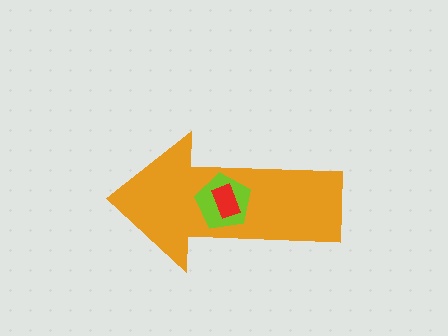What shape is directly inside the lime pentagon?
The red rectangle.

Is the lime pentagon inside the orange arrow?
Yes.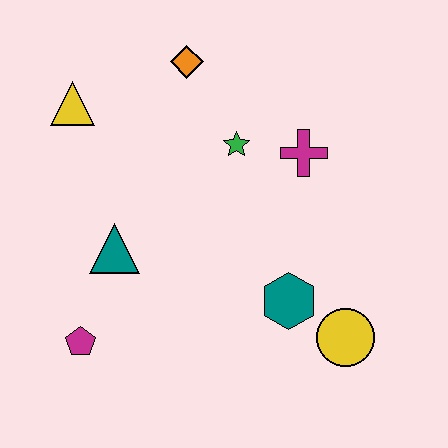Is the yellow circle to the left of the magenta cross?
No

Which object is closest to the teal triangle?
The magenta pentagon is closest to the teal triangle.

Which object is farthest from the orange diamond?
The yellow circle is farthest from the orange diamond.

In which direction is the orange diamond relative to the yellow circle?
The orange diamond is above the yellow circle.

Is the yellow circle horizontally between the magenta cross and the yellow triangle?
No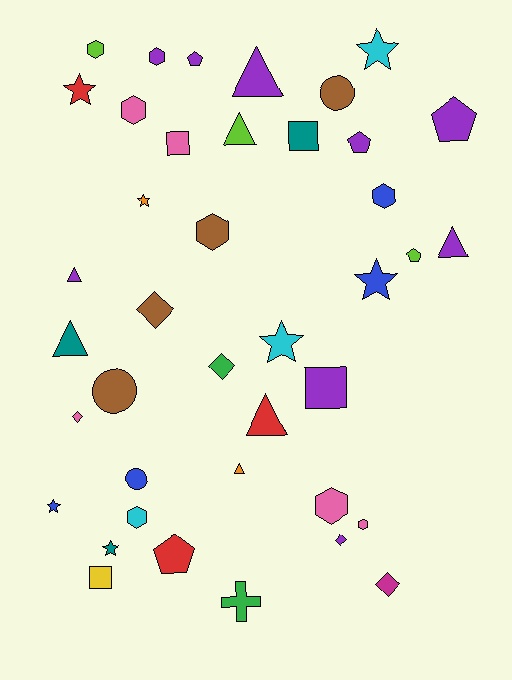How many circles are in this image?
There are 3 circles.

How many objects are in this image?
There are 40 objects.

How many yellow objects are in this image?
There is 1 yellow object.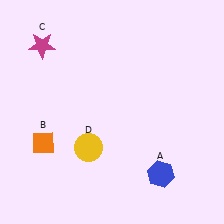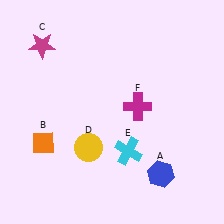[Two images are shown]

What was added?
A cyan cross (E), a magenta cross (F) were added in Image 2.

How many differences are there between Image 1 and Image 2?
There are 2 differences between the two images.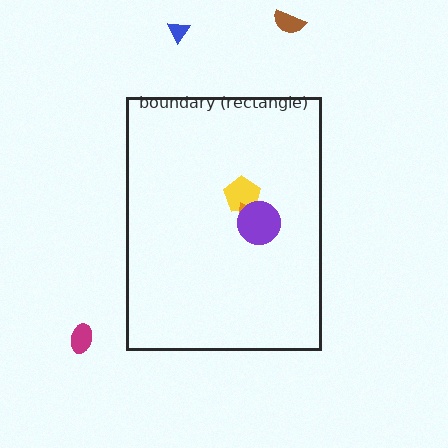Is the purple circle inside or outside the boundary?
Inside.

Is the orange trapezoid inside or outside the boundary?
Inside.